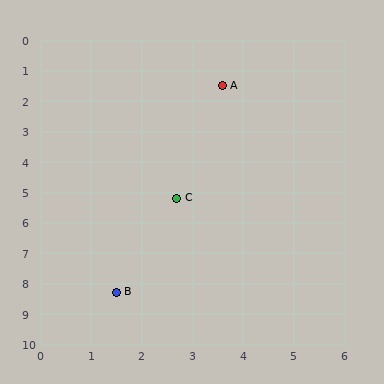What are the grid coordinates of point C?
Point C is at approximately (2.7, 5.2).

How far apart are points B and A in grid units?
Points B and A are about 7.1 grid units apart.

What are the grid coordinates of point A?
Point A is at approximately (3.6, 1.5).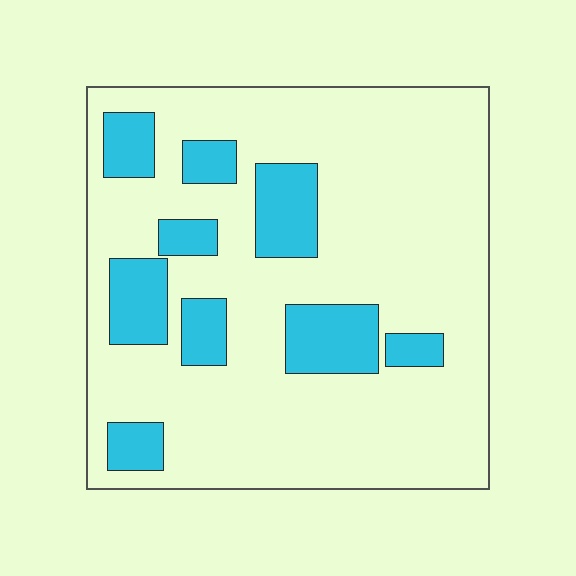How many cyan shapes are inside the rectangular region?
9.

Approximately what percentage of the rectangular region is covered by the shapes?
Approximately 20%.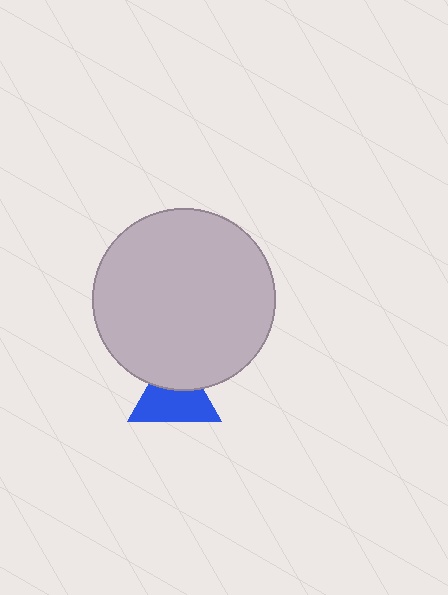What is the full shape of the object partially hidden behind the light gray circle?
The partially hidden object is a blue triangle.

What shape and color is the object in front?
The object in front is a light gray circle.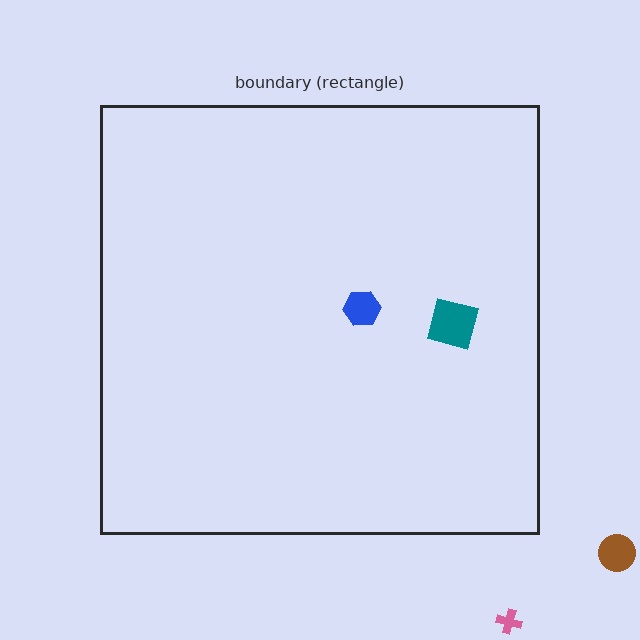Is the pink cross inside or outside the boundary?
Outside.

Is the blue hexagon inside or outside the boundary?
Inside.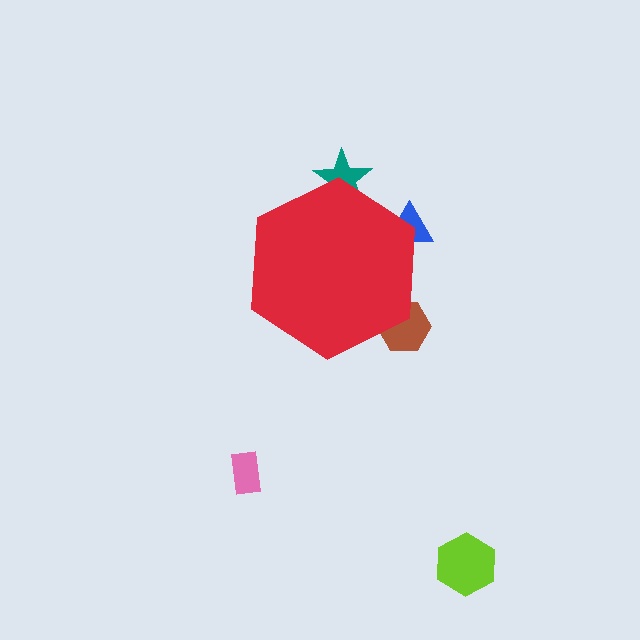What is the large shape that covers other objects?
A red hexagon.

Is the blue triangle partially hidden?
Yes, the blue triangle is partially hidden behind the red hexagon.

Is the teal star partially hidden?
Yes, the teal star is partially hidden behind the red hexagon.